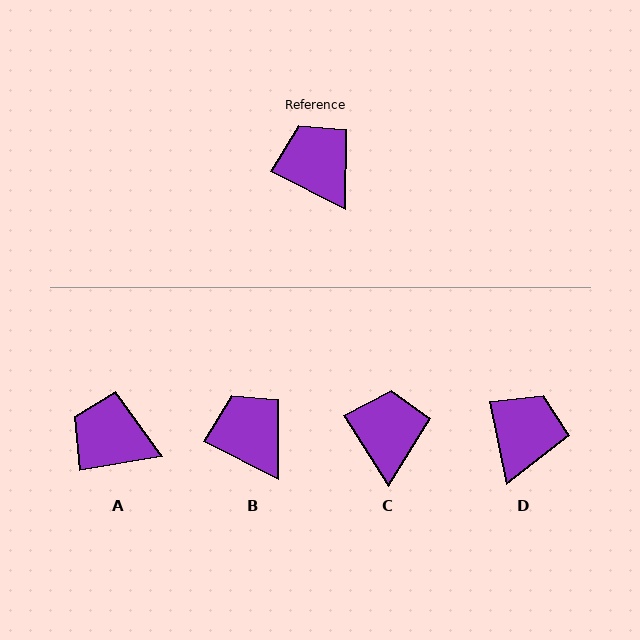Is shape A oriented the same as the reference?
No, it is off by about 36 degrees.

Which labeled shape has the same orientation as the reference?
B.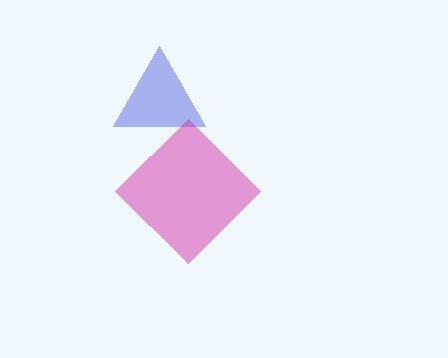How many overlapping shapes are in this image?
There are 2 overlapping shapes in the image.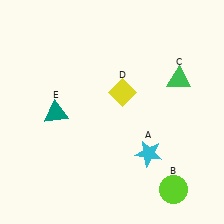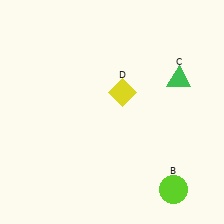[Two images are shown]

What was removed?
The cyan star (A), the teal triangle (E) were removed in Image 2.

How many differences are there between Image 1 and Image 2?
There are 2 differences between the two images.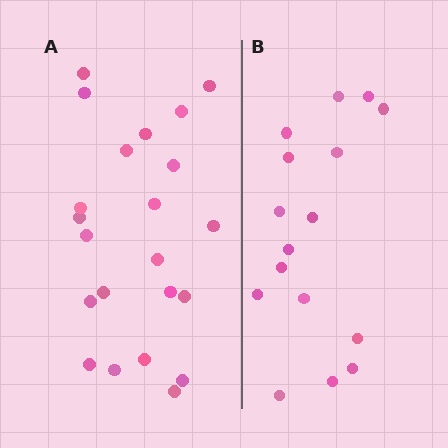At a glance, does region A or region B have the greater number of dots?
Region A (the left region) has more dots.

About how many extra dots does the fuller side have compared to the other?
Region A has about 6 more dots than region B.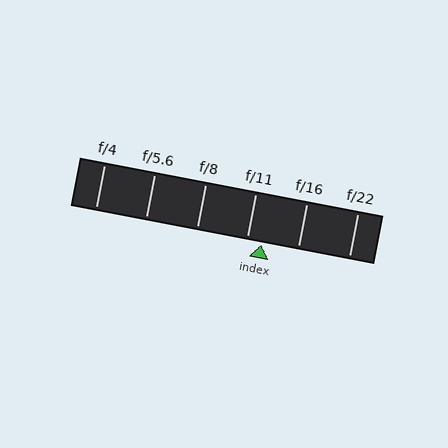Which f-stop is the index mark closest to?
The index mark is closest to f/11.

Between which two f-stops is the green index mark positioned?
The index mark is between f/11 and f/16.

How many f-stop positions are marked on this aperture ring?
There are 6 f-stop positions marked.